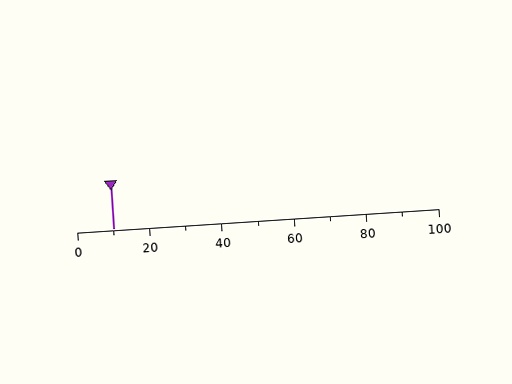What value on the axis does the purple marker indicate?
The marker indicates approximately 10.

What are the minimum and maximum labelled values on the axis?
The axis runs from 0 to 100.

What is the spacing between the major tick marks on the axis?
The major ticks are spaced 20 apart.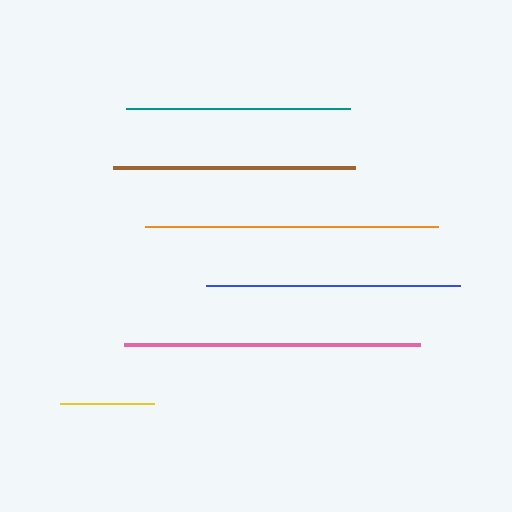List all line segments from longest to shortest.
From longest to shortest: pink, orange, blue, brown, teal, yellow.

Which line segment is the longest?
The pink line is the longest at approximately 296 pixels.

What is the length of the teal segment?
The teal segment is approximately 224 pixels long.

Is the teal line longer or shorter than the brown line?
The brown line is longer than the teal line.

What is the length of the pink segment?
The pink segment is approximately 296 pixels long.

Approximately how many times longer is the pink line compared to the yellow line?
The pink line is approximately 3.1 times the length of the yellow line.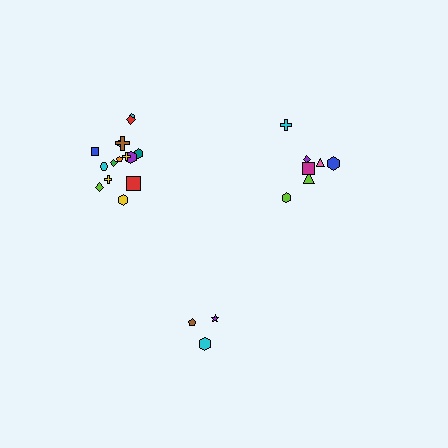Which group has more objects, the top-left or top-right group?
The top-left group.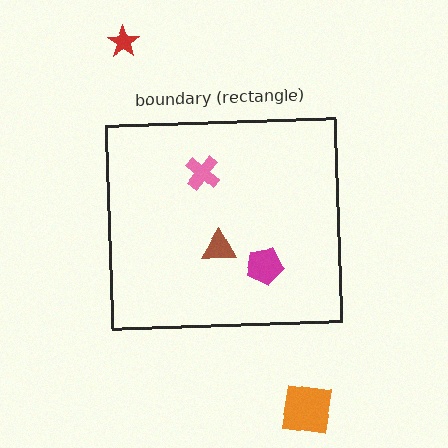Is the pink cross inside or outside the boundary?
Inside.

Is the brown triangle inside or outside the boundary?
Inside.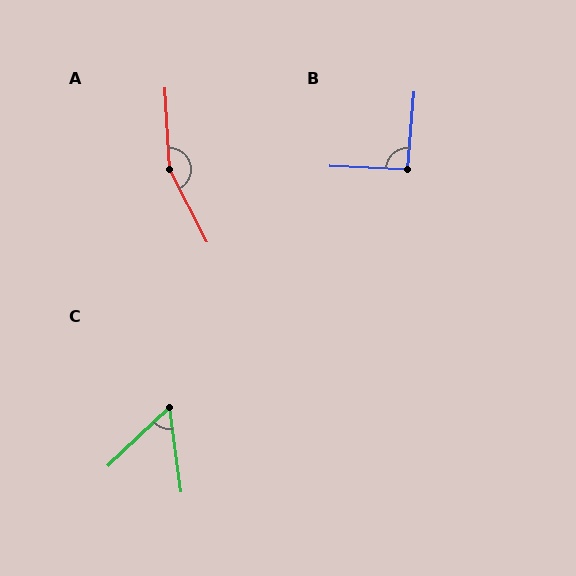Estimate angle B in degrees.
Approximately 92 degrees.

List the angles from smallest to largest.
C (54°), B (92°), A (156°).